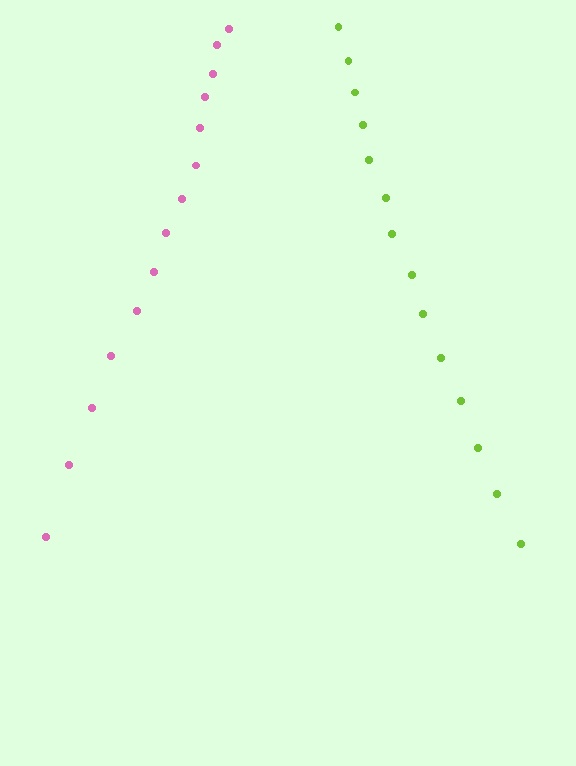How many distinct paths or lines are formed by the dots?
There are 2 distinct paths.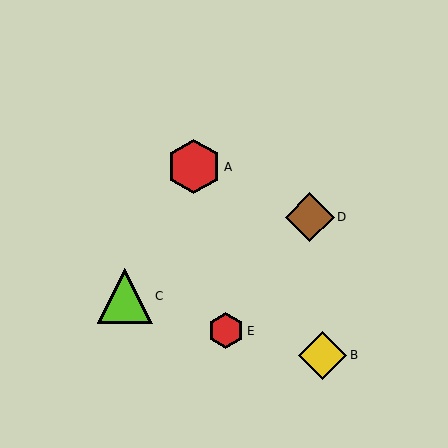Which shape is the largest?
The lime triangle (labeled C) is the largest.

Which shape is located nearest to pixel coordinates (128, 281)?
The lime triangle (labeled C) at (125, 296) is nearest to that location.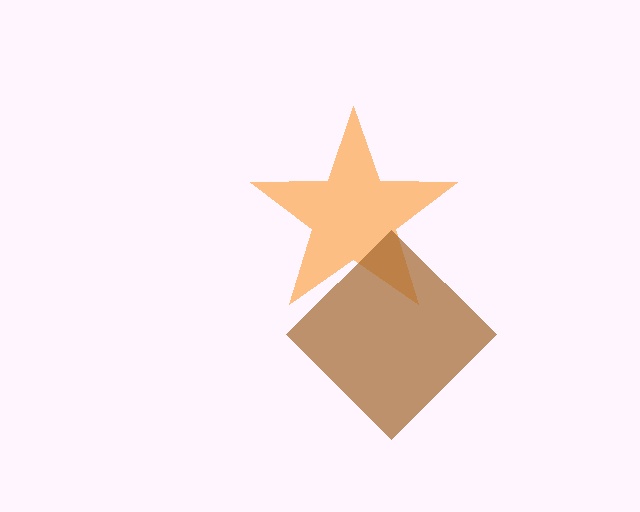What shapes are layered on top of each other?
The layered shapes are: an orange star, a brown diamond.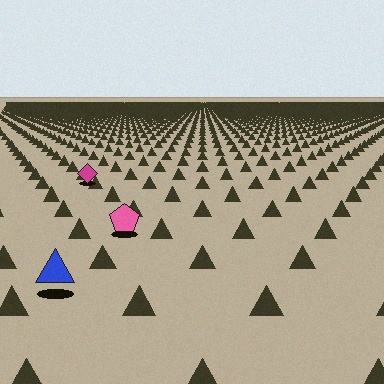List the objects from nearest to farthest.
From nearest to farthest: the blue triangle, the pink pentagon, the magenta diamond.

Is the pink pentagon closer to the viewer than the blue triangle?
No. The blue triangle is closer — you can tell from the texture gradient: the ground texture is coarser near it.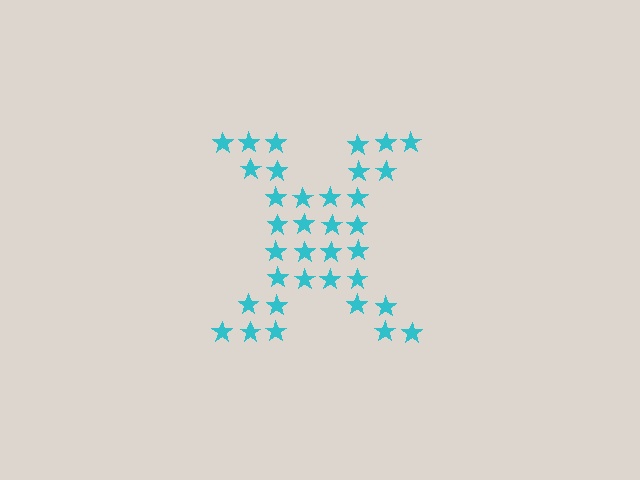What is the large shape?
The large shape is the letter X.